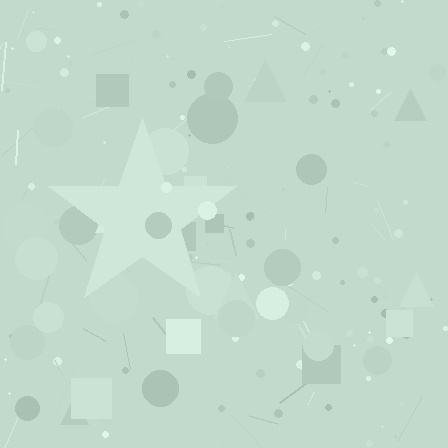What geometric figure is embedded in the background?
A star is embedded in the background.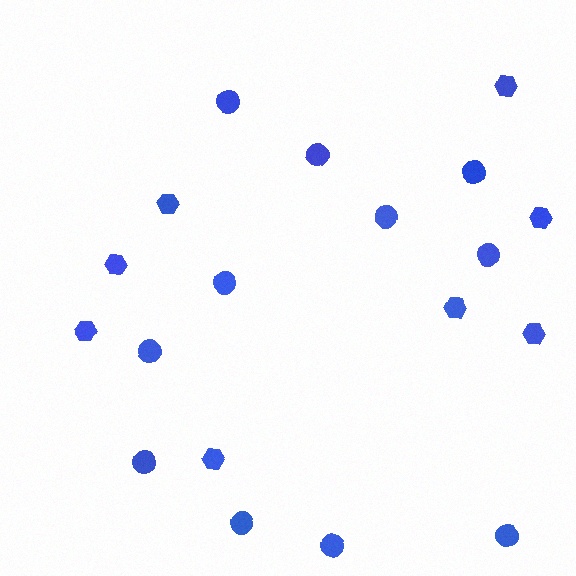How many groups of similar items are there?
There are 2 groups: one group of circles (11) and one group of hexagons (8).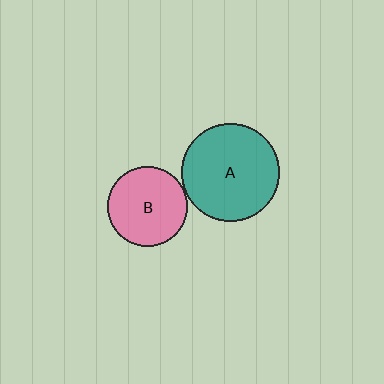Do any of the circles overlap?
No, none of the circles overlap.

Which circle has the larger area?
Circle A (teal).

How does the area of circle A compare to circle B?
Approximately 1.5 times.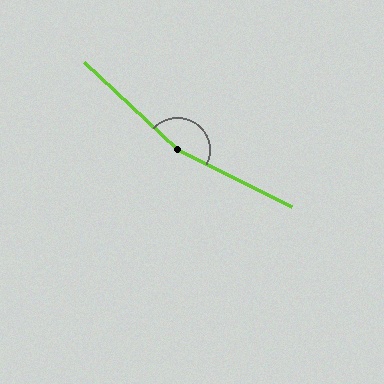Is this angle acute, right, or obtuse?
It is obtuse.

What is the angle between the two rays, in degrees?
Approximately 163 degrees.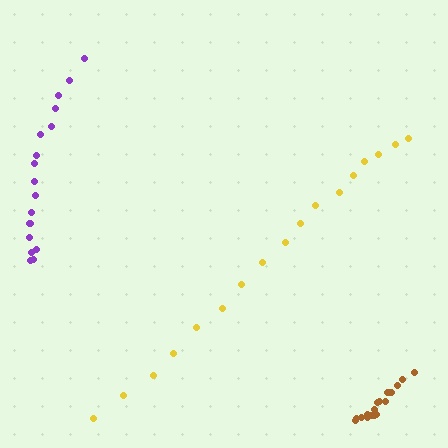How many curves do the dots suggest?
There are 3 distinct paths.